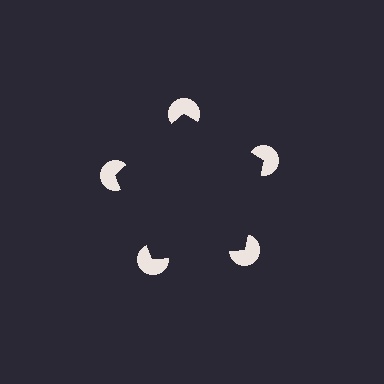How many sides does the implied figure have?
5 sides.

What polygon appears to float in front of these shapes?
An illusory pentagon — its edges are inferred from the aligned wedge cuts in the pac-man discs, not physically drawn.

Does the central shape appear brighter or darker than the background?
It typically appears slightly darker than the background, even though no actual brightness change is drawn.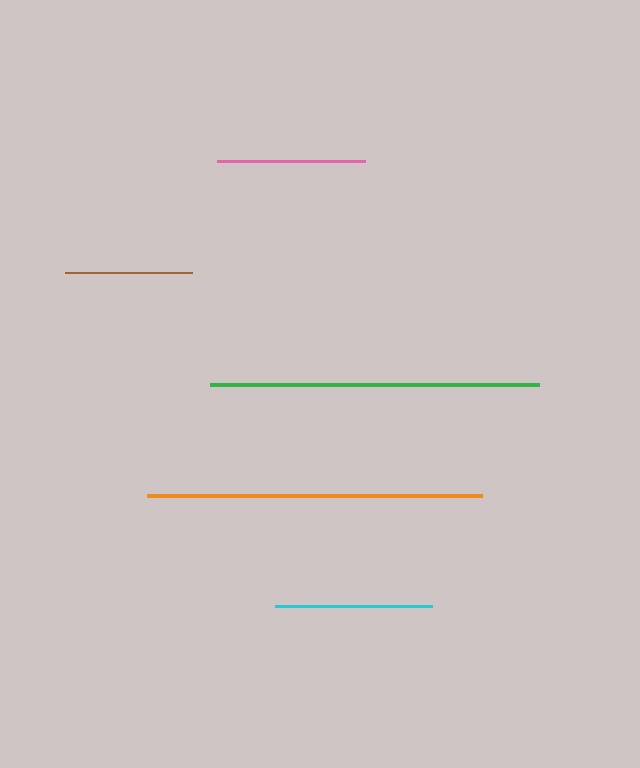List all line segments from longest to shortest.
From longest to shortest: orange, green, cyan, pink, brown.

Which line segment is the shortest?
The brown line is the shortest at approximately 127 pixels.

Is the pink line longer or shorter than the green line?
The green line is longer than the pink line.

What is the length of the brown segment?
The brown segment is approximately 127 pixels long.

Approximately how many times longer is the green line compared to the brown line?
The green line is approximately 2.6 times the length of the brown line.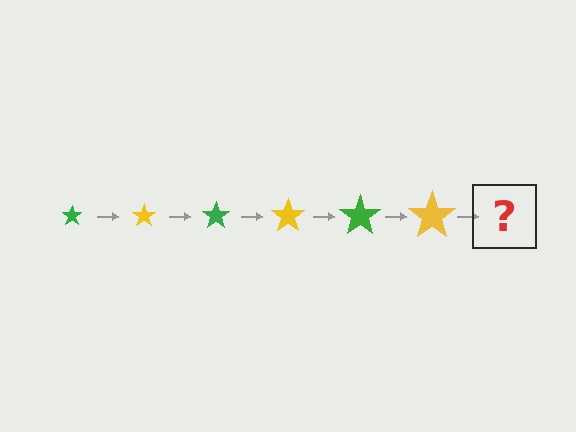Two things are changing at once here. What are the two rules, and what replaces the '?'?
The two rules are that the star grows larger each step and the color cycles through green and yellow. The '?' should be a green star, larger than the previous one.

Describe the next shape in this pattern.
It should be a green star, larger than the previous one.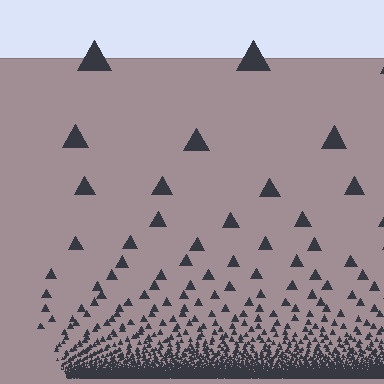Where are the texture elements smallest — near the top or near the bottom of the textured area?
Near the bottom.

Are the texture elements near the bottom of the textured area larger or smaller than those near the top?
Smaller. The gradient is inverted — elements near the bottom are smaller and denser.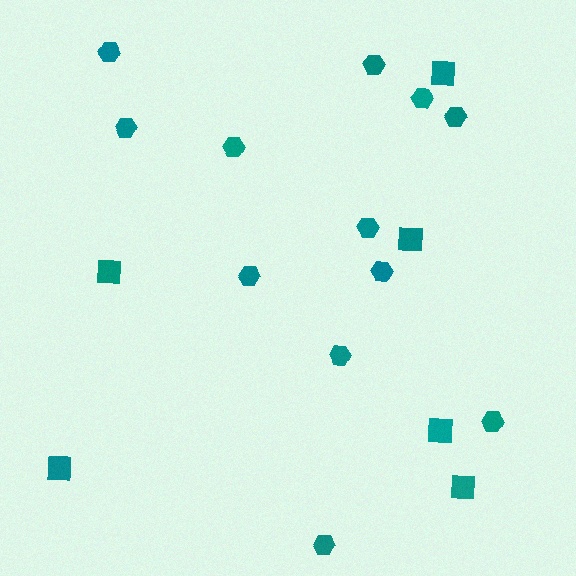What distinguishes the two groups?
There are 2 groups: one group of squares (6) and one group of hexagons (12).